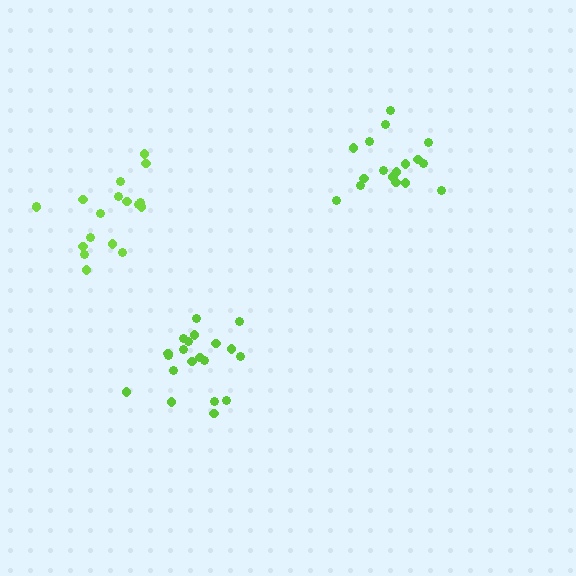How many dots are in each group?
Group 1: 17 dots, Group 2: 20 dots, Group 3: 18 dots (55 total).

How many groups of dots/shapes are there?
There are 3 groups.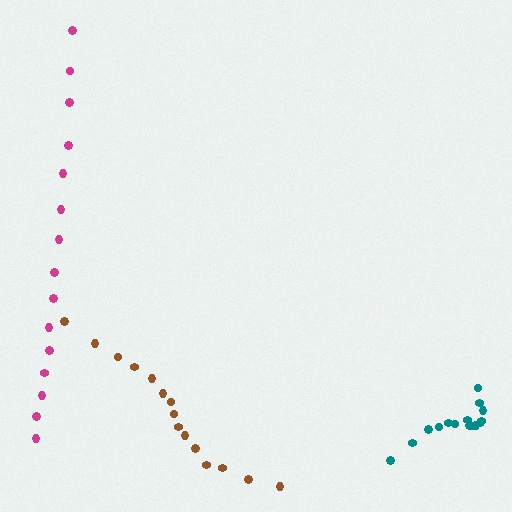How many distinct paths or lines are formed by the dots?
There are 3 distinct paths.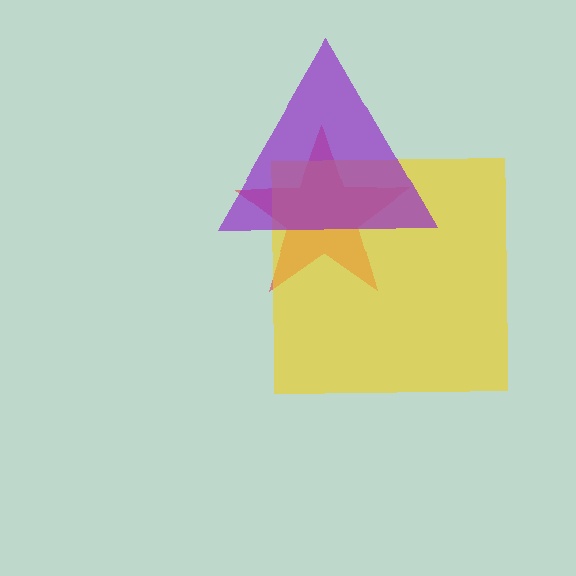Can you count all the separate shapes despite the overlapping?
Yes, there are 3 separate shapes.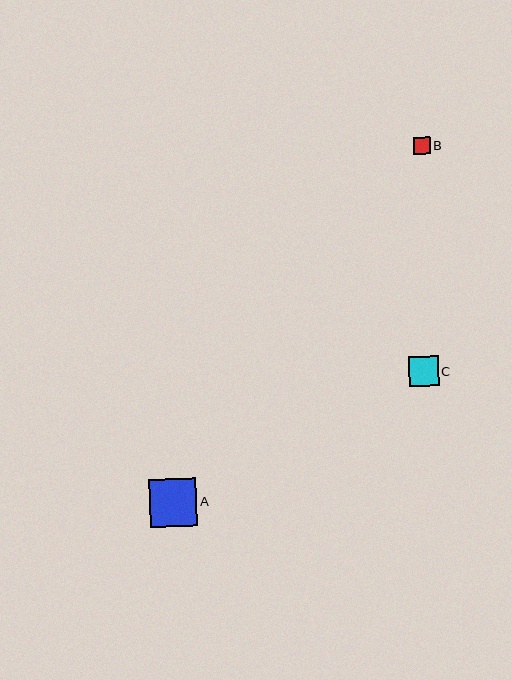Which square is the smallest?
Square B is the smallest with a size of approximately 17 pixels.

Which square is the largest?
Square A is the largest with a size of approximately 48 pixels.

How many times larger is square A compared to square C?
Square A is approximately 1.6 times the size of square C.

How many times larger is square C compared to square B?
Square C is approximately 1.7 times the size of square B.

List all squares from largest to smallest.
From largest to smallest: A, C, B.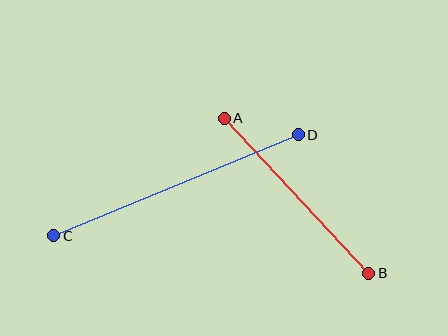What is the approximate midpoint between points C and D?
The midpoint is at approximately (176, 185) pixels.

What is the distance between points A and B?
The distance is approximately 212 pixels.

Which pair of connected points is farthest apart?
Points C and D are farthest apart.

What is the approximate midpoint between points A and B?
The midpoint is at approximately (296, 196) pixels.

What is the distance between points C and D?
The distance is approximately 265 pixels.